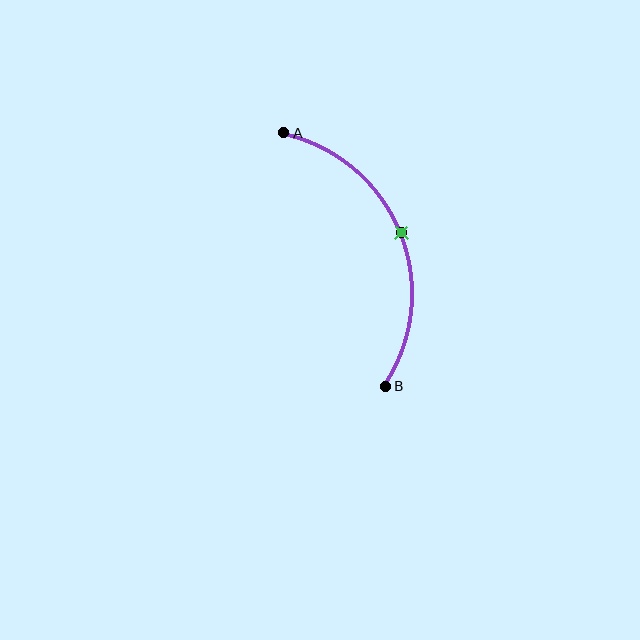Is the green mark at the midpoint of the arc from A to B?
Yes. The green mark lies on the arc at equal arc-length from both A and B — it is the arc midpoint.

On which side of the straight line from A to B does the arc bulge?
The arc bulges to the right of the straight line connecting A and B.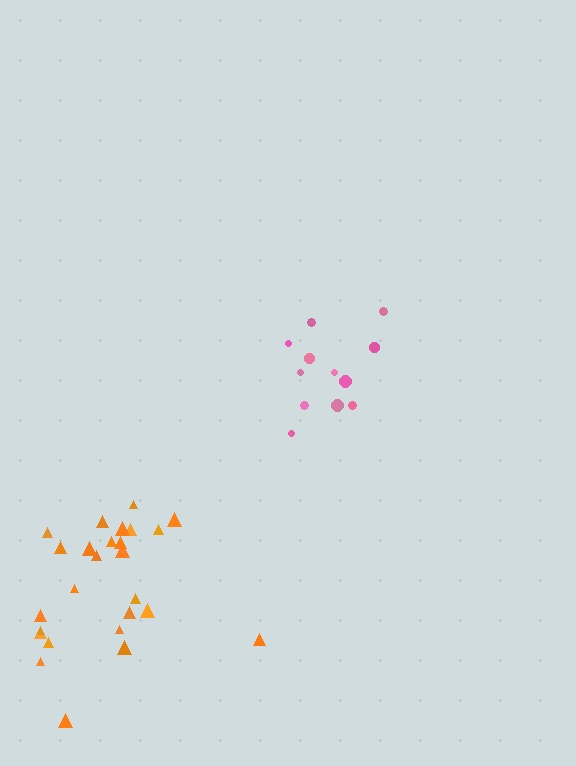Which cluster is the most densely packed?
Orange.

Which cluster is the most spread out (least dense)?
Pink.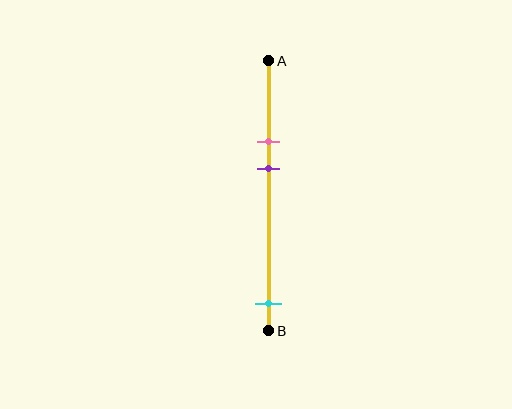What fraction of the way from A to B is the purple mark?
The purple mark is approximately 40% (0.4) of the way from A to B.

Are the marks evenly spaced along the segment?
No, the marks are not evenly spaced.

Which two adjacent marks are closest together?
The pink and purple marks are the closest adjacent pair.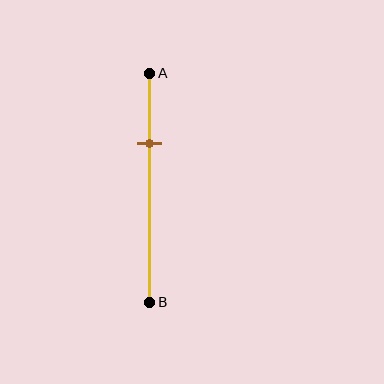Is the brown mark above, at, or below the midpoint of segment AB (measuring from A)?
The brown mark is above the midpoint of segment AB.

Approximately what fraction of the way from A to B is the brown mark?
The brown mark is approximately 30% of the way from A to B.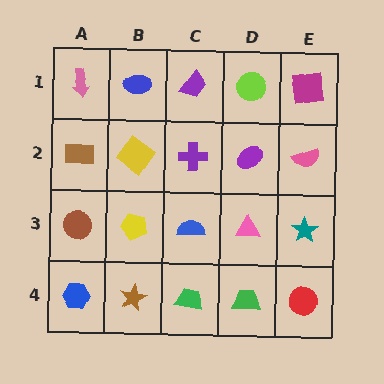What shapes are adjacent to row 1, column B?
A yellow diamond (row 2, column B), a pink arrow (row 1, column A), a purple trapezoid (row 1, column C).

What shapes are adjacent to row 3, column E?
A pink semicircle (row 2, column E), a red circle (row 4, column E), a pink triangle (row 3, column D).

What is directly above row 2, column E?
A magenta square.